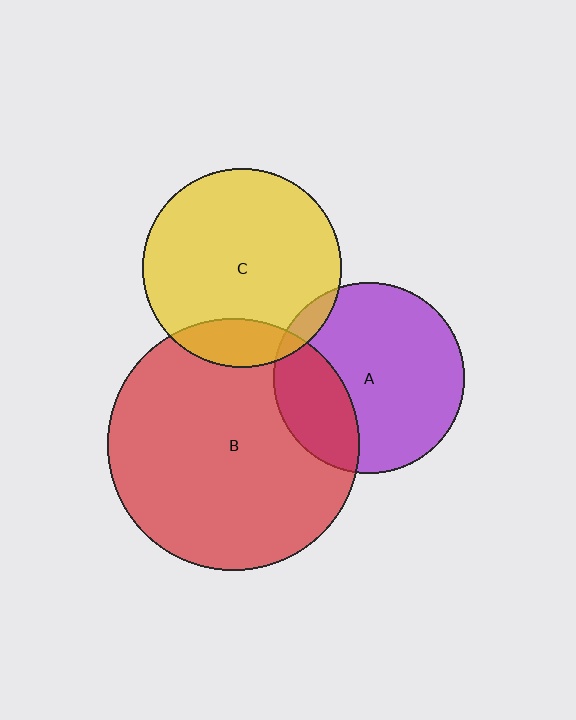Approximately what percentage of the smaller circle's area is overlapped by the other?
Approximately 15%.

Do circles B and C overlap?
Yes.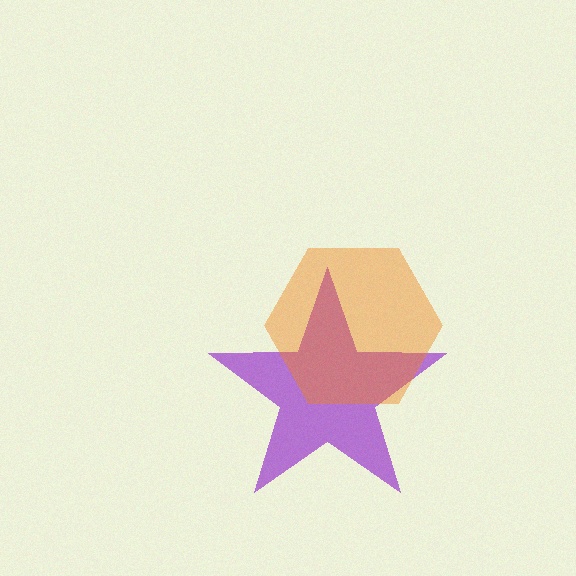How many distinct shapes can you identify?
There are 2 distinct shapes: a purple star, an orange hexagon.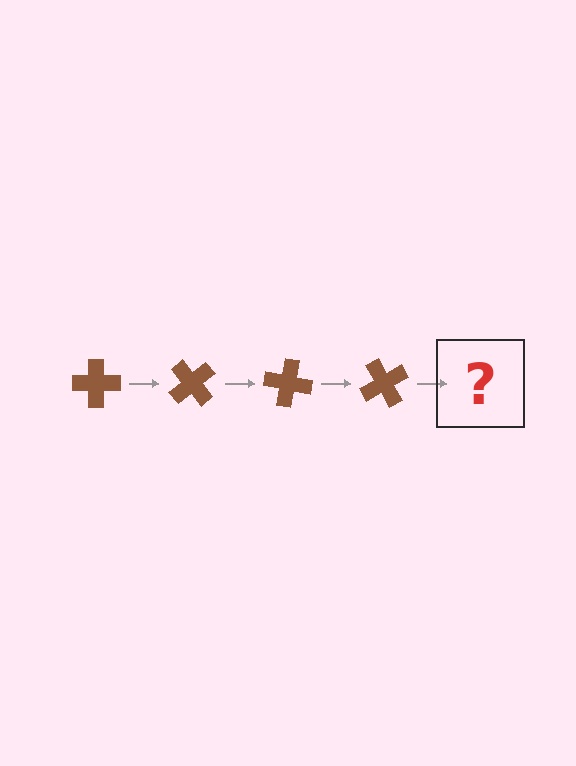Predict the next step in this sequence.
The next step is a brown cross rotated 200 degrees.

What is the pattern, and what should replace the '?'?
The pattern is that the cross rotates 50 degrees each step. The '?' should be a brown cross rotated 200 degrees.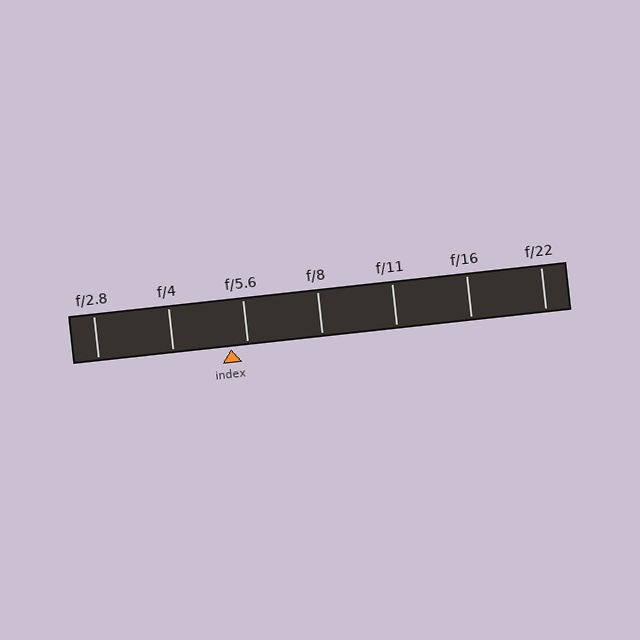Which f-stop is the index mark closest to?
The index mark is closest to f/5.6.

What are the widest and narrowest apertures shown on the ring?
The widest aperture shown is f/2.8 and the narrowest is f/22.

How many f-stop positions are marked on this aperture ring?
There are 7 f-stop positions marked.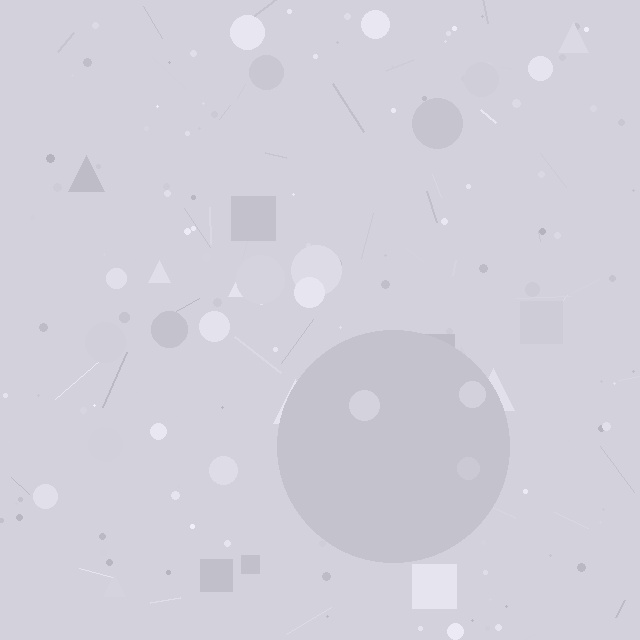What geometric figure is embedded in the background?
A circle is embedded in the background.